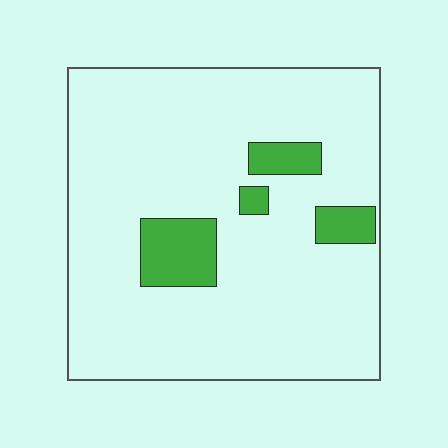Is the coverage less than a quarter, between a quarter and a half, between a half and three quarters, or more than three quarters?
Less than a quarter.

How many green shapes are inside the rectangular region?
4.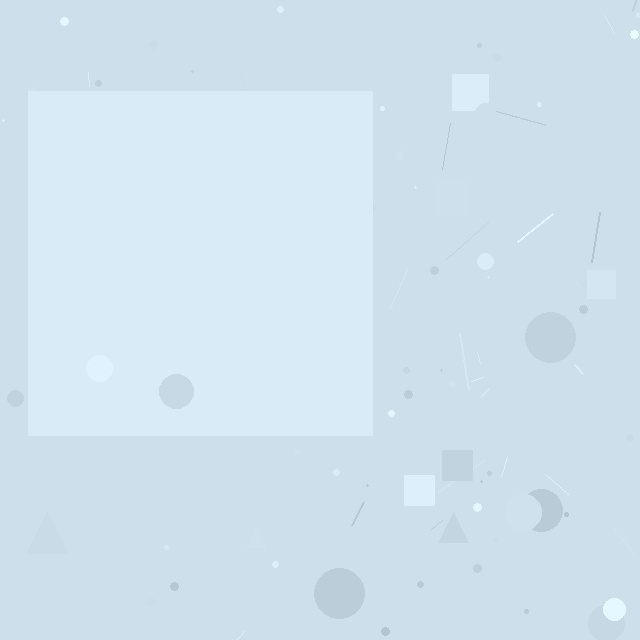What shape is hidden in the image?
A square is hidden in the image.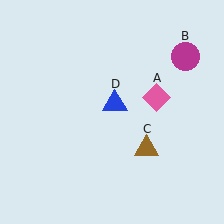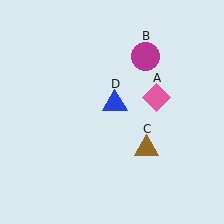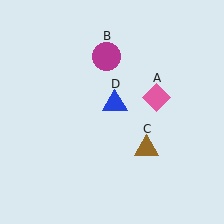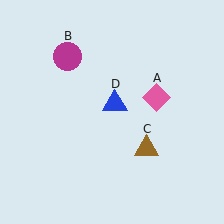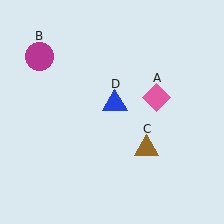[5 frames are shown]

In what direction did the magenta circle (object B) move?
The magenta circle (object B) moved left.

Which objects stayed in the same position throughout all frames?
Pink diamond (object A) and brown triangle (object C) and blue triangle (object D) remained stationary.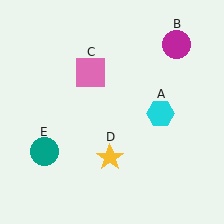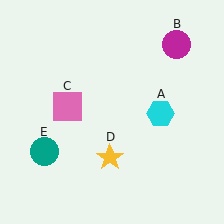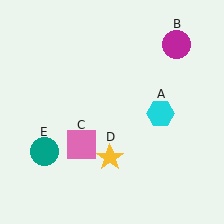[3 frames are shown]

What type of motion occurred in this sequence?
The pink square (object C) rotated counterclockwise around the center of the scene.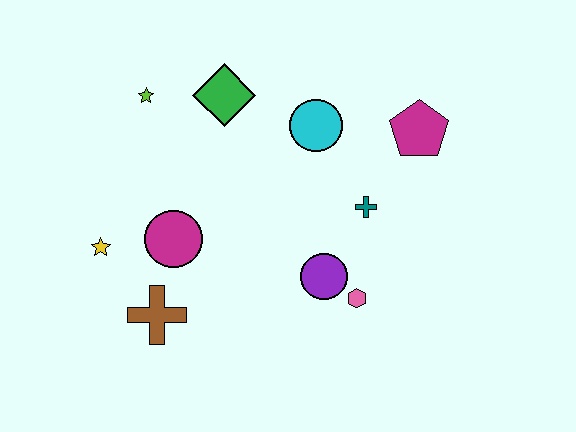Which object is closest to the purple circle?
The pink hexagon is closest to the purple circle.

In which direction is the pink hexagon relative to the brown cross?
The pink hexagon is to the right of the brown cross.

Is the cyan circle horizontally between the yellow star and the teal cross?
Yes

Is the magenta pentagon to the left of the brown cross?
No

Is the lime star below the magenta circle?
No